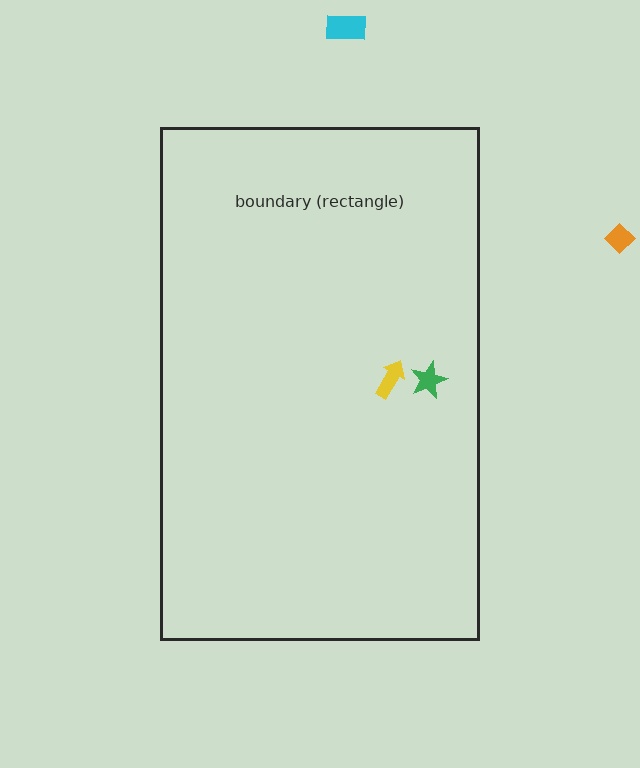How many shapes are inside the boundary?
2 inside, 2 outside.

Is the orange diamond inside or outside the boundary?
Outside.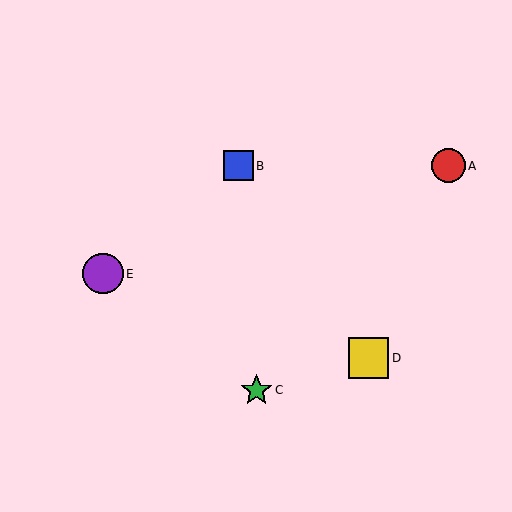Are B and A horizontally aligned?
Yes, both are at y≈166.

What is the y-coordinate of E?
Object E is at y≈274.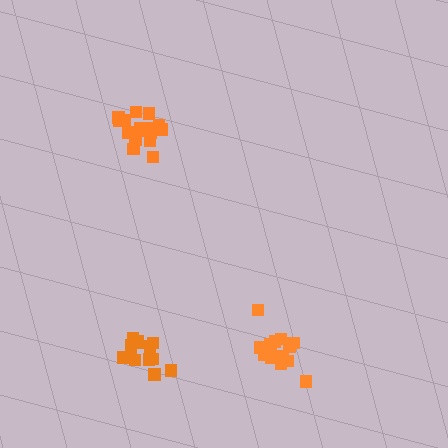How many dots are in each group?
Group 1: 16 dots, Group 2: 17 dots, Group 3: 15 dots (48 total).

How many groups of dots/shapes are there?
There are 3 groups.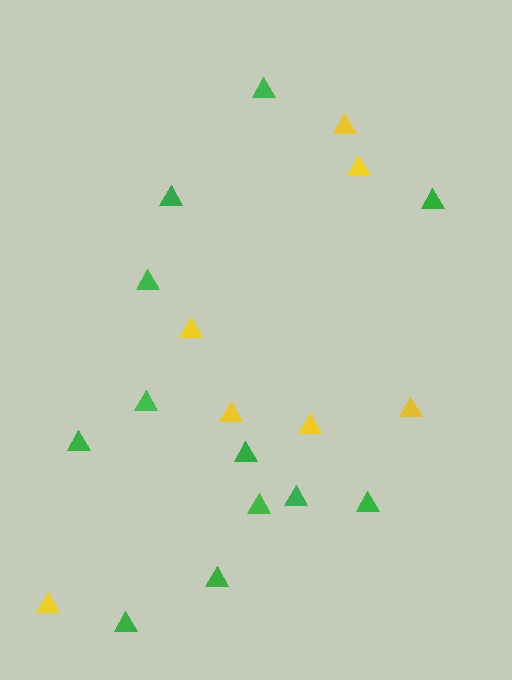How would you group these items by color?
There are 2 groups: one group of green triangles (12) and one group of yellow triangles (7).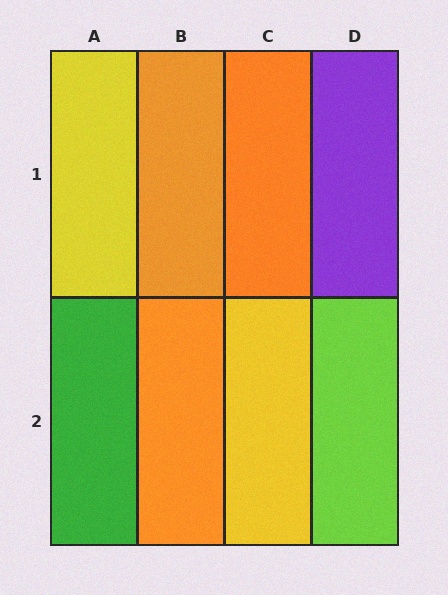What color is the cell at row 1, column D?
Purple.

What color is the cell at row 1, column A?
Yellow.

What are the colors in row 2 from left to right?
Green, orange, yellow, lime.